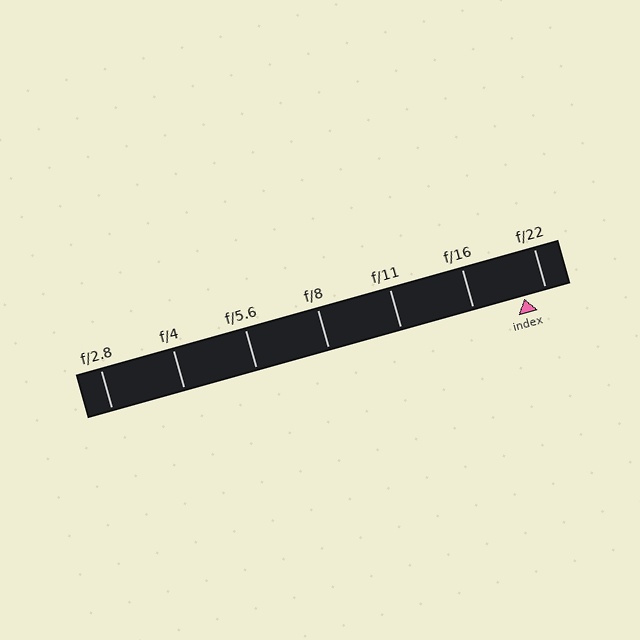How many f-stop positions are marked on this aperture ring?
There are 7 f-stop positions marked.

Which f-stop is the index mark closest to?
The index mark is closest to f/22.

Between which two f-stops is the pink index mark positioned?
The index mark is between f/16 and f/22.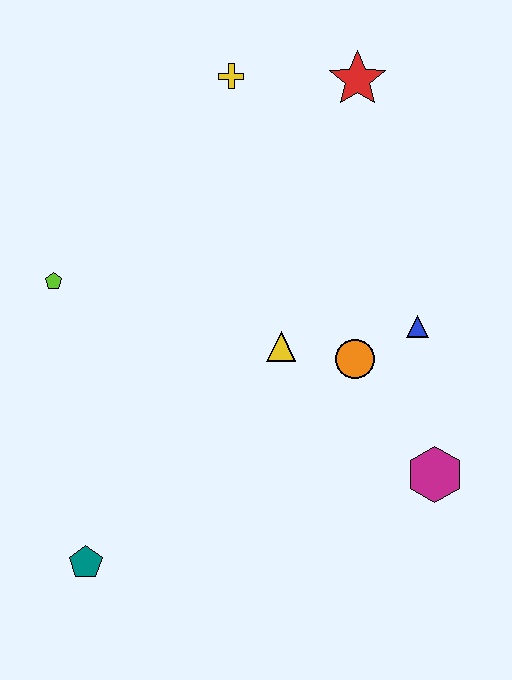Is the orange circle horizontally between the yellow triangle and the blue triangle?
Yes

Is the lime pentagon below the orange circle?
No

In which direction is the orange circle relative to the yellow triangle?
The orange circle is to the right of the yellow triangle.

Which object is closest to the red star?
The yellow cross is closest to the red star.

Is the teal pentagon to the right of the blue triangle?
No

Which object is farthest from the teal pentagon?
The red star is farthest from the teal pentagon.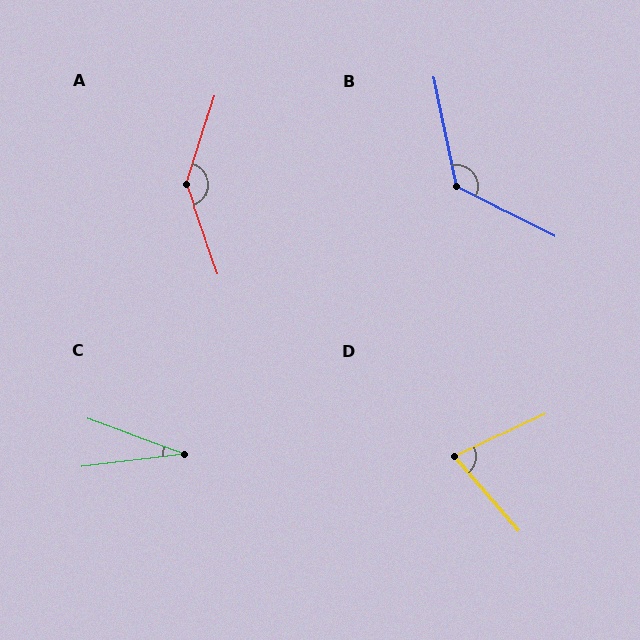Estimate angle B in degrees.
Approximately 128 degrees.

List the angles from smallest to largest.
C (27°), D (74°), B (128°), A (143°).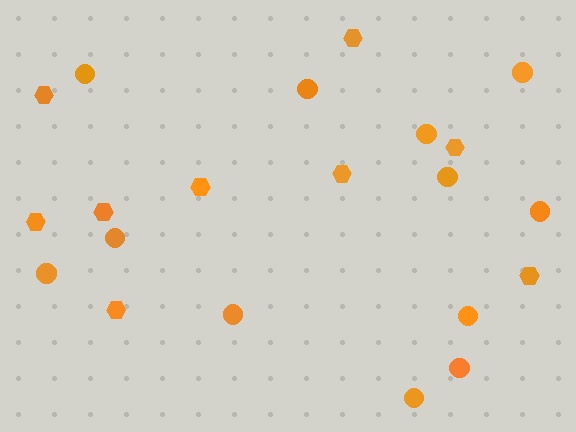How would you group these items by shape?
There are 2 groups: one group of circles (12) and one group of hexagons (9).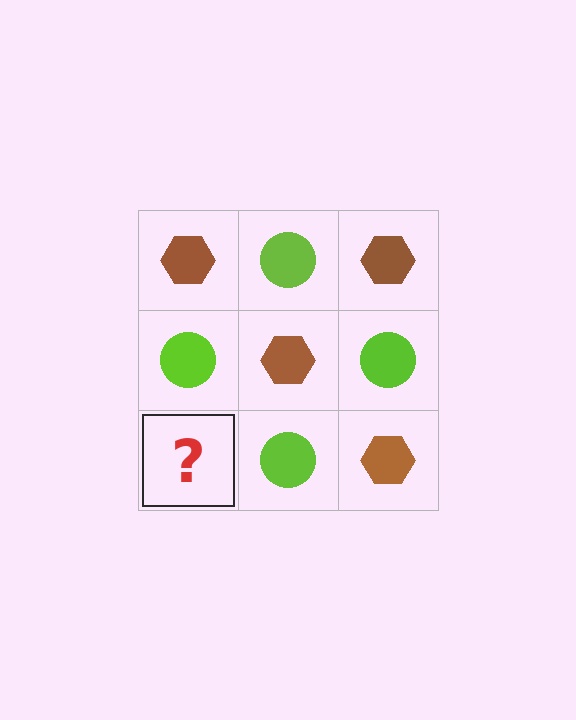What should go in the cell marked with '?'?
The missing cell should contain a brown hexagon.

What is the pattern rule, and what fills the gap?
The rule is that it alternates brown hexagon and lime circle in a checkerboard pattern. The gap should be filled with a brown hexagon.